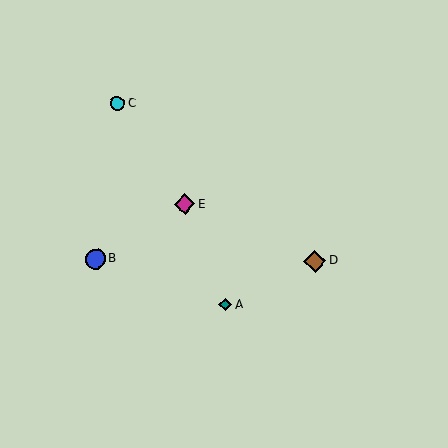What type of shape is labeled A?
Shape A is a teal diamond.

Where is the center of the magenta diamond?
The center of the magenta diamond is at (185, 204).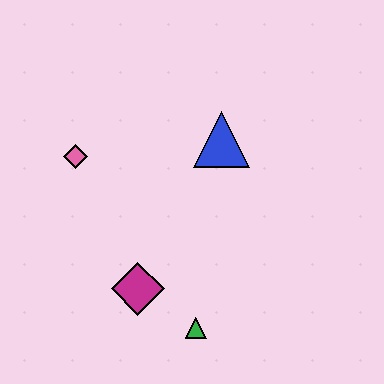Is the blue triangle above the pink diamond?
Yes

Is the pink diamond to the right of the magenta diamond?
No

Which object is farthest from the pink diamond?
The green triangle is farthest from the pink diamond.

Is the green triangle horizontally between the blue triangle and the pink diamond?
Yes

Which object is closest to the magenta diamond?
The green triangle is closest to the magenta diamond.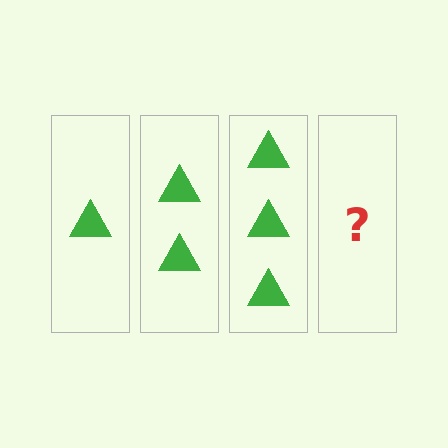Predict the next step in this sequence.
The next step is 4 triangles.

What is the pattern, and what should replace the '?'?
The pattern is that each step adds one more triangle. The '?' should be 4 triangles.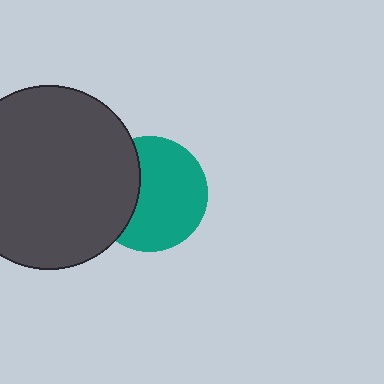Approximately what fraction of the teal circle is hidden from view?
Roughly 33% of the teal circle is hidden behind the dark gray circle.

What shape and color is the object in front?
The object in front is a dark gray circle.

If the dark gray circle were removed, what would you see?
You would see the complete teal circle.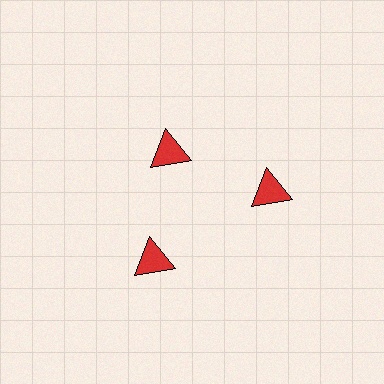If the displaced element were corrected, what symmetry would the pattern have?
It would have 3-fold rotational symmetry — the pattern would map onto itself every 120 degrees.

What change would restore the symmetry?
The symmetry would be restored by moving it outward, back onto the ring so that all 3 triangles sit at equal angles and equal distance from the center.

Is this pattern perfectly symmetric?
No. The 3 red triangles are arranged in a ring, but one element near the 11 o'clock position is pulled inward toward the center, breaking the 3-fold rotational symmetry.